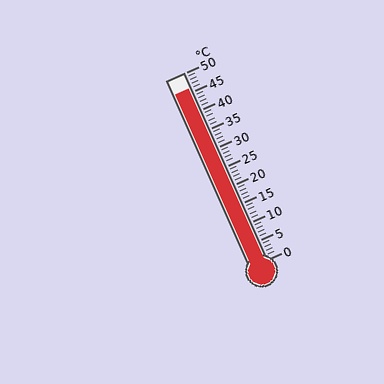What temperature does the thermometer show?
The thermometer shows approximately 46°C.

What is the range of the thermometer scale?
The thermometer scale ranges from 0°C to 50°C.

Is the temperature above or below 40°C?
The temperature is above 40°C.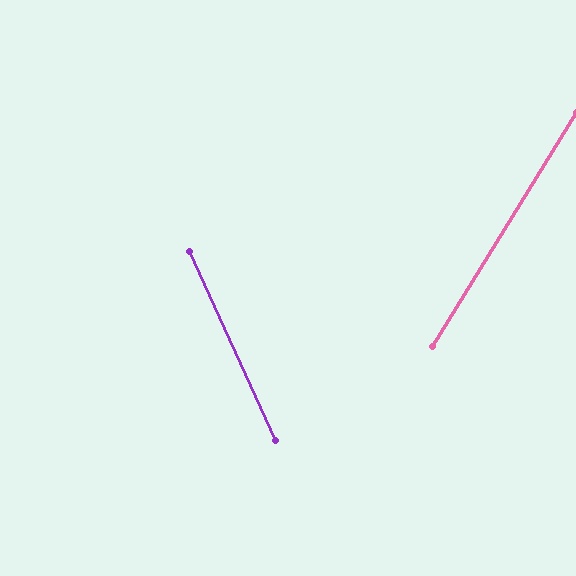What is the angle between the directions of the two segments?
Approximately 56 degrees.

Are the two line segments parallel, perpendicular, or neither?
Neither parallel nor perpendicular — they differ by about 56°.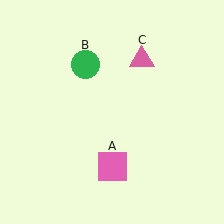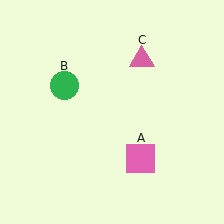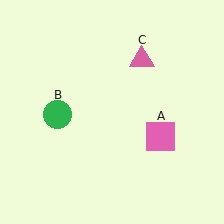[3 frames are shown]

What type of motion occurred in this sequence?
The pink square (object A), green circle (object B) rotated counterclockwise around the center of the scene.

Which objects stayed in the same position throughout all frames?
Pink triangle (object C) remained stationary.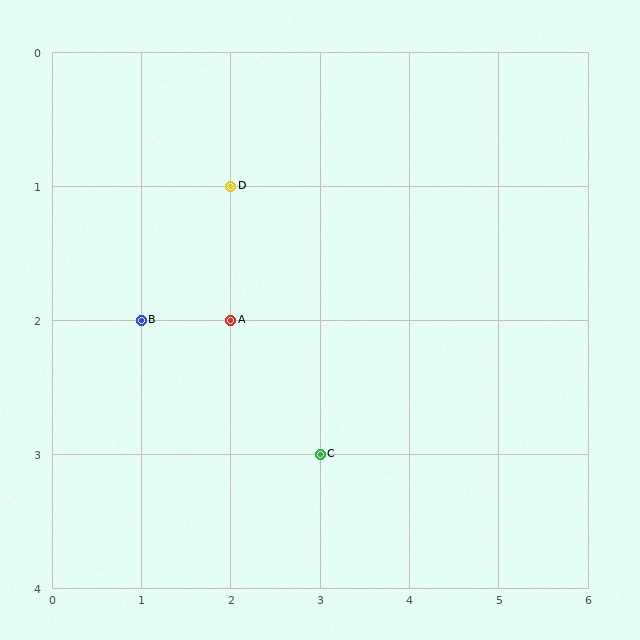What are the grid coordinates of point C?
Point C is at grid coordinates (3, 3).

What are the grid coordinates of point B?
Point B is at grid coordinates (1, 2).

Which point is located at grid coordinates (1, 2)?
Point B is at (1, 2).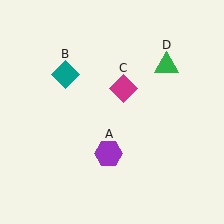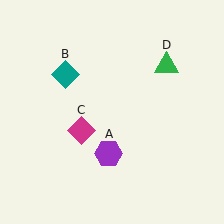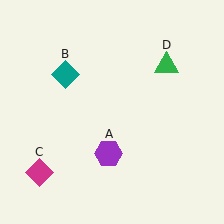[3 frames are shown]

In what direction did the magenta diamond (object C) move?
The magenta diamond (object C) moved down and to the left.